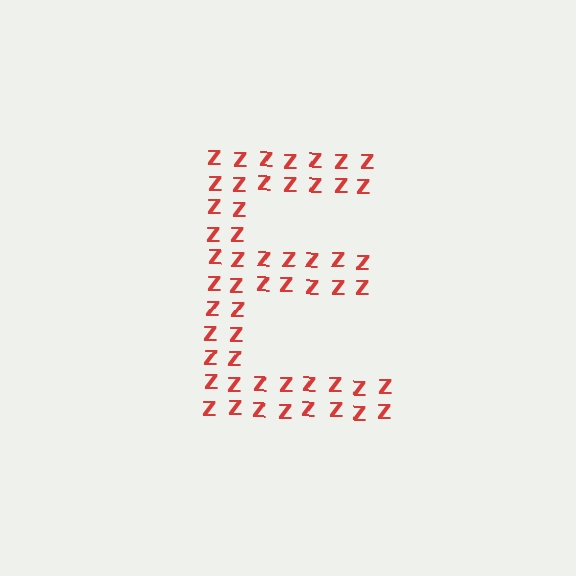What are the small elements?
The small elements are letter Z's.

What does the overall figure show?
The overall figure shows the letter E.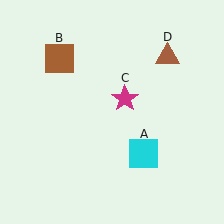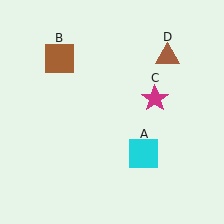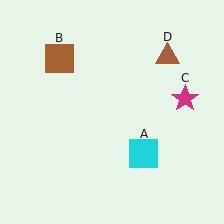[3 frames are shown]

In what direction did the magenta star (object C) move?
The magenta star (object C) moved right.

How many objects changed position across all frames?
1 object changed position: magenta star (object C).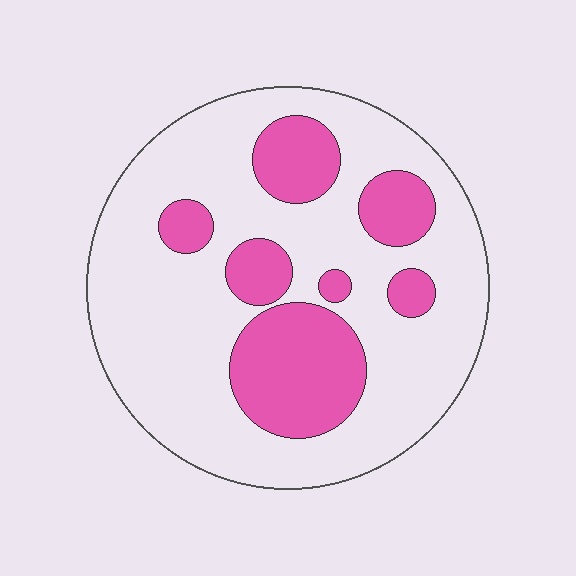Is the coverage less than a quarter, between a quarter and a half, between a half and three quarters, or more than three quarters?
Between a quarter and a half.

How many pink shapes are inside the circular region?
7.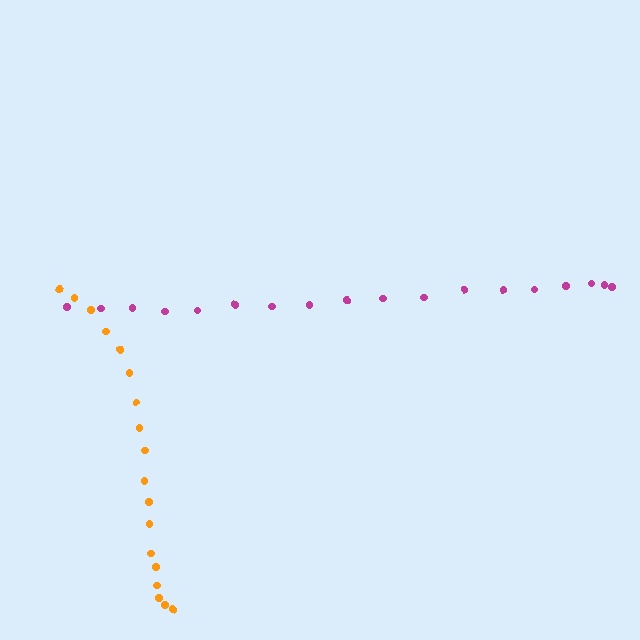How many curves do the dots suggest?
There are 2 distinct paths.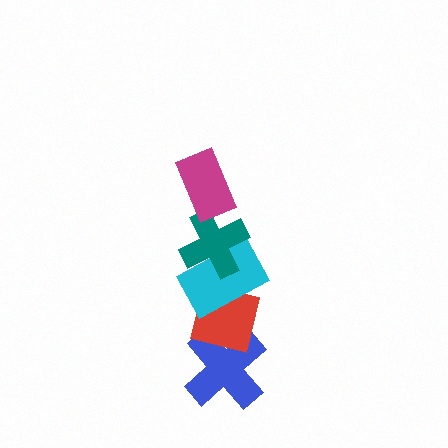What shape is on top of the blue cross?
The red square is on top of the blue cross.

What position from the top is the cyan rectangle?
The cyan rectangle is 3rd from the top.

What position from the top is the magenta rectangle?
The magenta rectangle is 1st from the top.